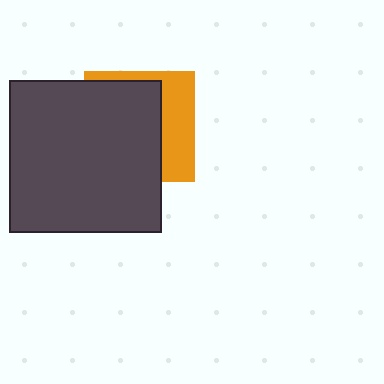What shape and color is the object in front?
The object in front is a dark gray square.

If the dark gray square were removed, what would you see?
You would see the complete orange square.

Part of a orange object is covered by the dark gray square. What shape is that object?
It is a square.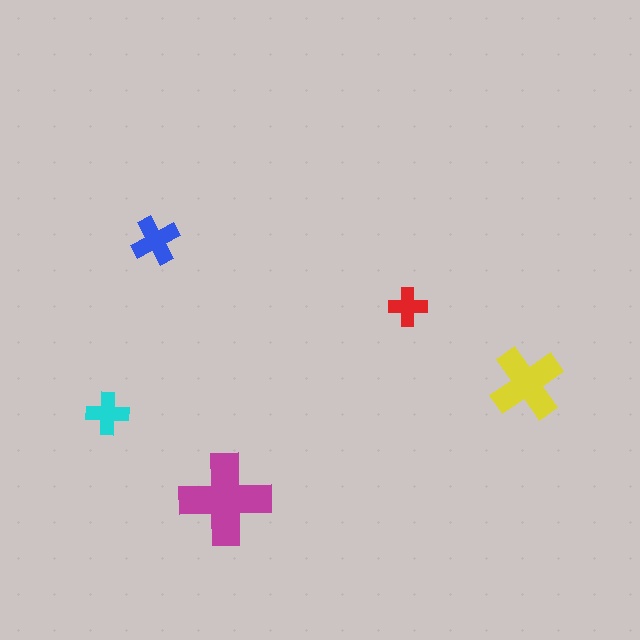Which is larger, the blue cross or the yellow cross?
The yellow one.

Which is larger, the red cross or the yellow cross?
The yellow one.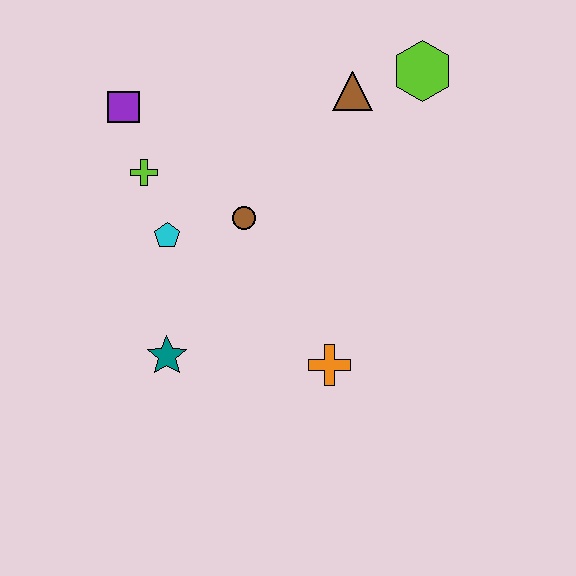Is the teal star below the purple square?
Yes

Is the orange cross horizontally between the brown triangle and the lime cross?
Yes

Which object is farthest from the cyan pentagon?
The lime hexagon is farthest from the cyan pentagon.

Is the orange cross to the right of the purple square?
Yes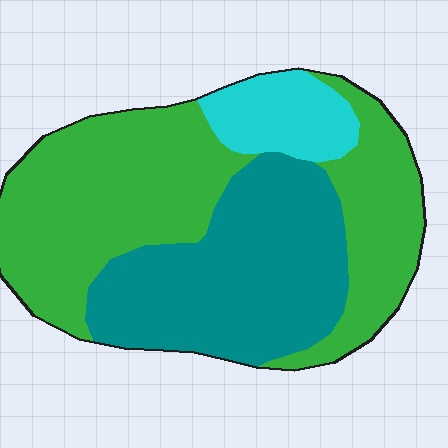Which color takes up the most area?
Green, at roughly 50%.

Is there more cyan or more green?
Green.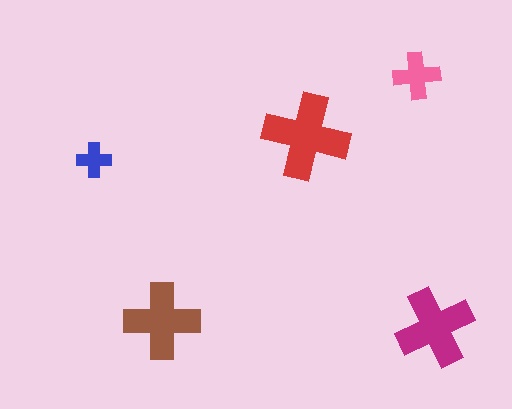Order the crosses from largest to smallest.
the red one, the magenta one, the brown one, the pink one, the blue one.